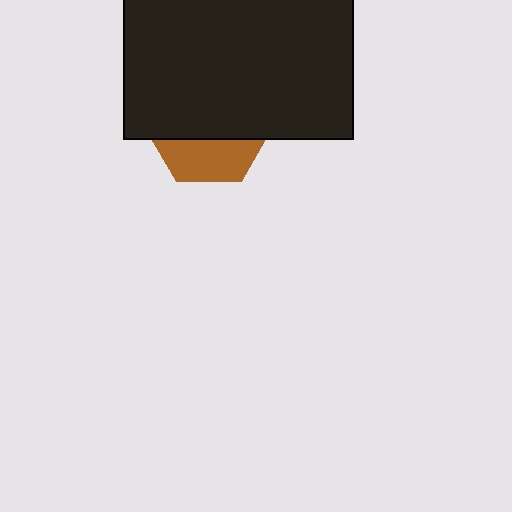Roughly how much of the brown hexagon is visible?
A small part of it is visible (roughly 34%).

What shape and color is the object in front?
The object in front is a black rectangle.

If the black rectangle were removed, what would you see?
You would see the complete brown hexagon.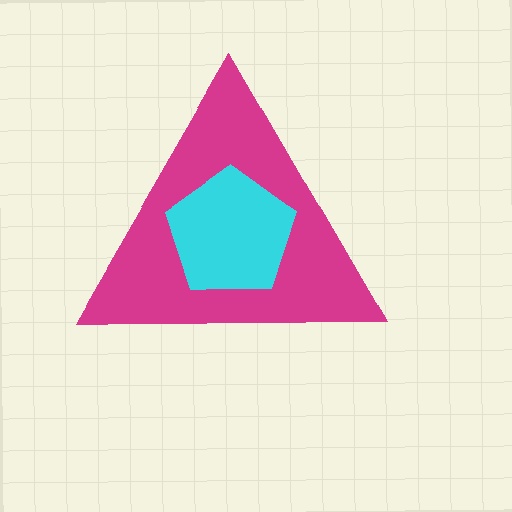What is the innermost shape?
The cyan pentagon.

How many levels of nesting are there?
2.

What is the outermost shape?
The magenta triangle.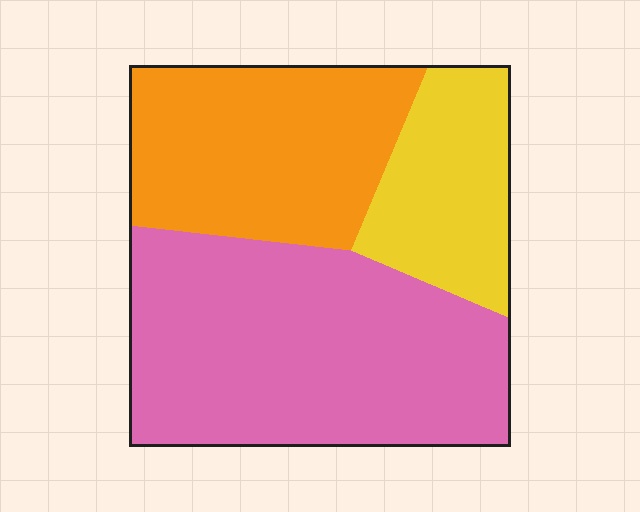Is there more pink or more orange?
Pink.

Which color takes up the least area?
Yellow, at roughly 20%.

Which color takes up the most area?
Pink, at roughly 50%.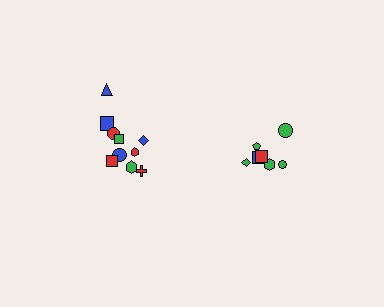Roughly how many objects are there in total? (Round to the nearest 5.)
Roughly 15 objects in total.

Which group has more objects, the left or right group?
The left group.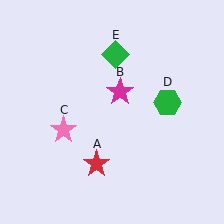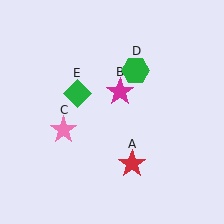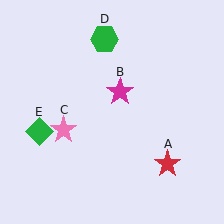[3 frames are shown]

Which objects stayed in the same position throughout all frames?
Magenta star (object B) and pink star (object C) remained stationary.